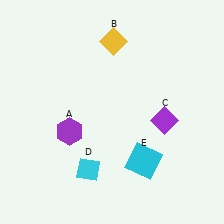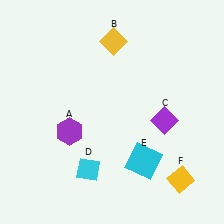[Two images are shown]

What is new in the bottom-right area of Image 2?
A yellow diamond (F) was added in the bottom-right area of Image 2.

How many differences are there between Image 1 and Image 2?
There is 1 difference between the two images.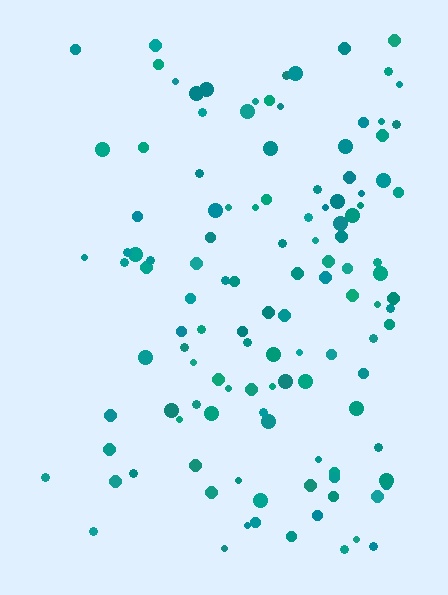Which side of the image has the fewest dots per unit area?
The left.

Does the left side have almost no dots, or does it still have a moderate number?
Still a moderate number, just noticeably fewer than the right.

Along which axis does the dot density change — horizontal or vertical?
Horizontal.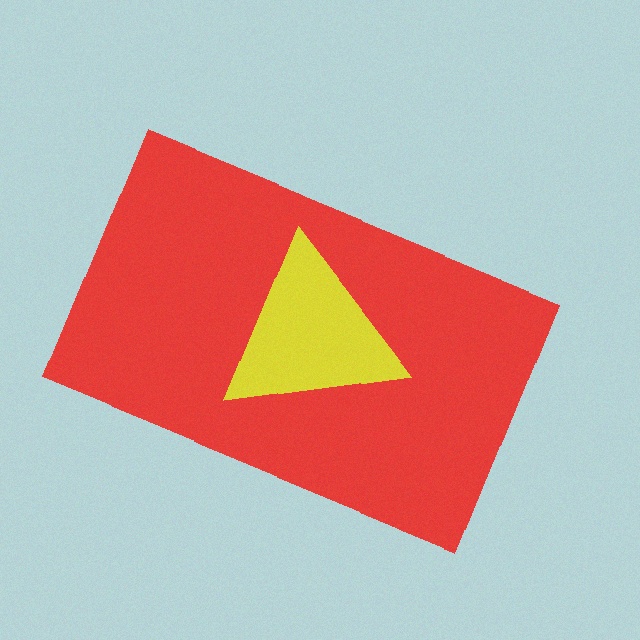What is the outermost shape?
The red rectangle.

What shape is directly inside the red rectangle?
The yellow triangle.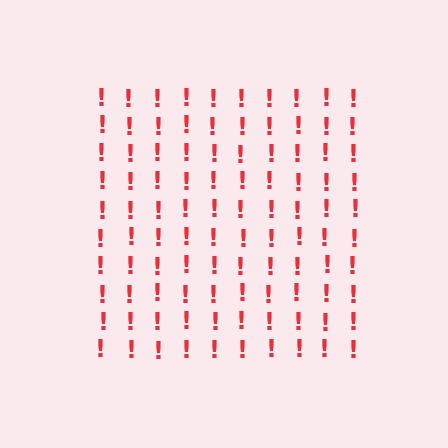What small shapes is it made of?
It is made of small exclamation marks.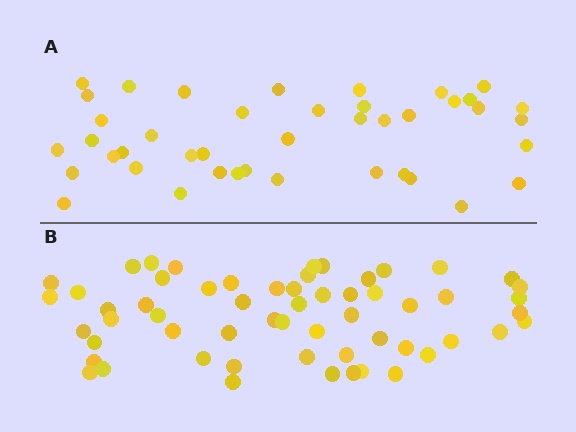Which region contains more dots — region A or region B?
Region B (the bottom region) has more dots.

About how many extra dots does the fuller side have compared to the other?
Region B has approximately 15 more dots than region A.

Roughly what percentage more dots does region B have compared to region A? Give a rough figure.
About 40% more.